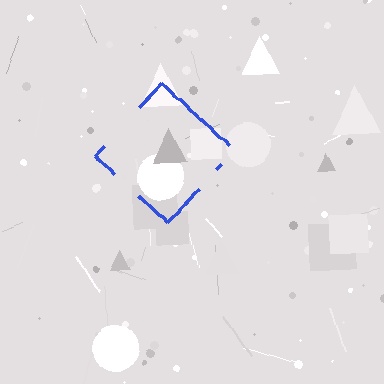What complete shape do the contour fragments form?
The contour fragments form a diamond.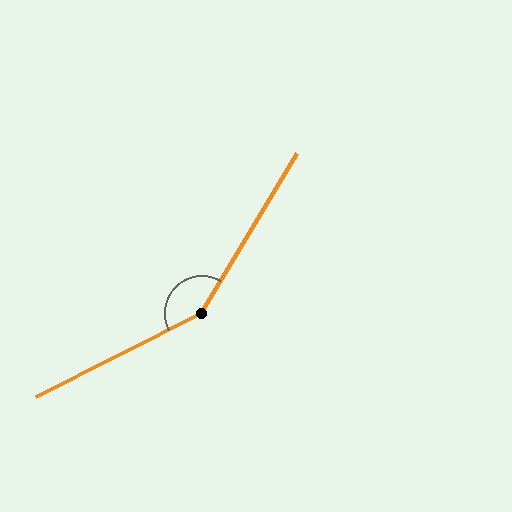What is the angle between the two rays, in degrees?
Approximately 148 degrees.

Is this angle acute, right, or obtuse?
It is obtuse.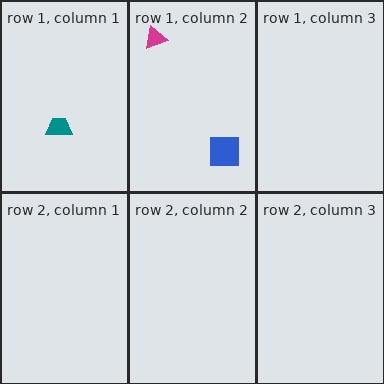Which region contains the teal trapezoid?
The row 1, column 1 region.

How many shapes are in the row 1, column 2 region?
2.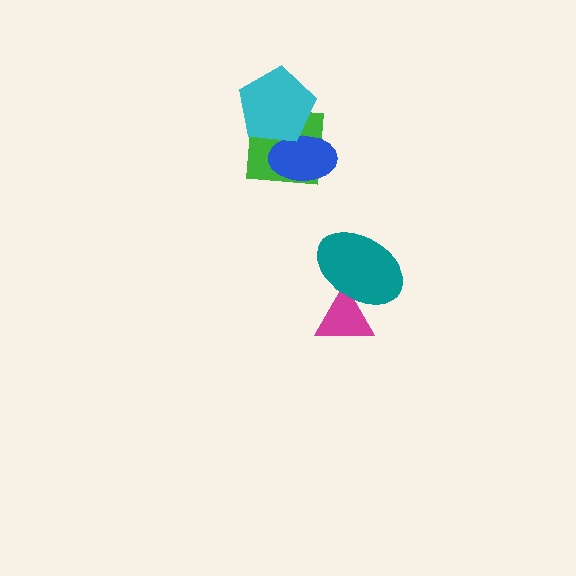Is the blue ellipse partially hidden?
Yes, it is partially covered by another shape.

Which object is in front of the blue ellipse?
The cyan pentagon is in front of the blue ellipse.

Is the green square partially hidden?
Yes, it is partially covered by another shape.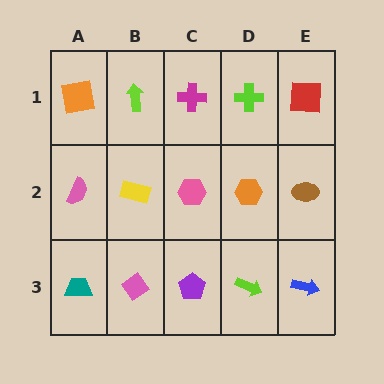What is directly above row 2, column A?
An orange square.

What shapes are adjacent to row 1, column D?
An orange hexagon (row 2, column D), a magenta cross (row 1, column C), a red square (row 1, column E).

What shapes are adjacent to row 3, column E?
A brown ellipse (row 2, column E), a lime arrow (row 3, column D).